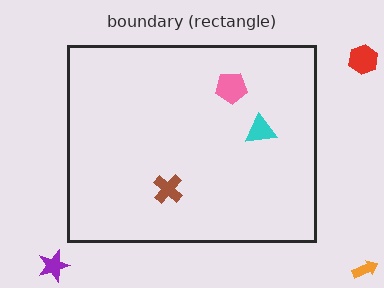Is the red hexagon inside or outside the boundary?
Outside.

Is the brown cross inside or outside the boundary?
Inside.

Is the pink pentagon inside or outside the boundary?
Inside.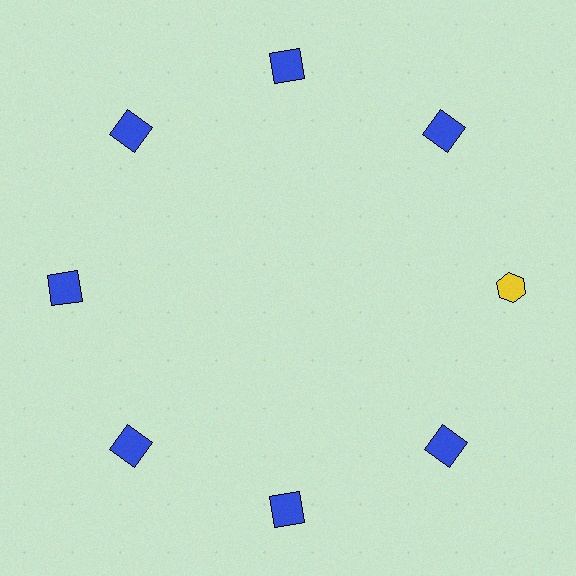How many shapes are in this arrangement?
There are 8 shapes arranged in a ring pattern.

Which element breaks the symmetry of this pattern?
The yellow hexagon at roughly the 3 o'clock position breaks the symmetry. All other shapes are blue squares.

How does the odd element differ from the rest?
It differs in both color (yellow instead of blue) and shape (hexagon instead of square).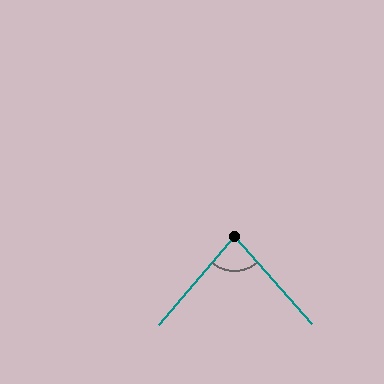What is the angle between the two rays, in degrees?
Approximately 82 degrees.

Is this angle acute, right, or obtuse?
It is acute.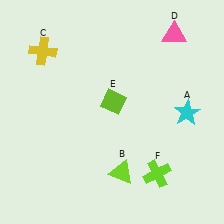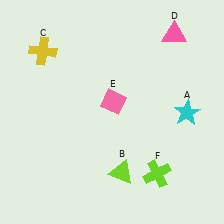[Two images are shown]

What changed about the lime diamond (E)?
In Image 1, E is lime. In Image 2, it changed to pink.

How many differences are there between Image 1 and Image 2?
There is 1 difference between the two images.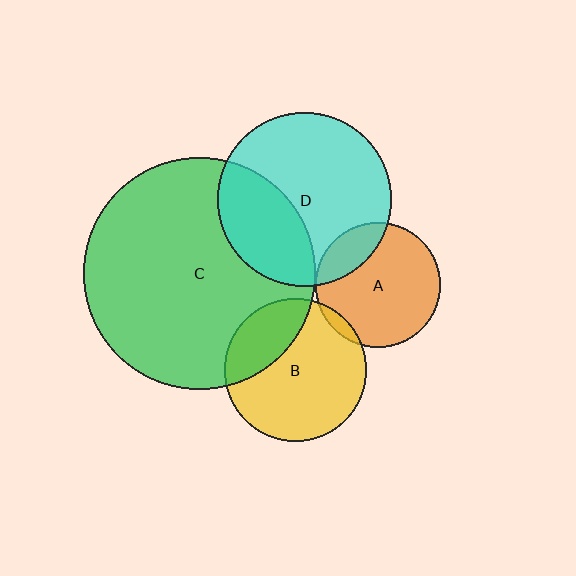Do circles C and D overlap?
Yes.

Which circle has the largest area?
Circle C (green).